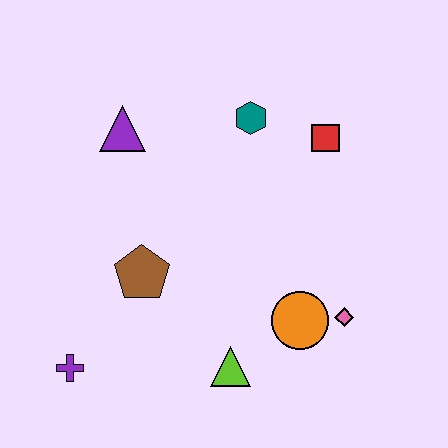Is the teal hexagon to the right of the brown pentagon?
Yes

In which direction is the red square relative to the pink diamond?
The red square is above the pink diamond.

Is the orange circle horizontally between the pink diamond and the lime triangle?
Yes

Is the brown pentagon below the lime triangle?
No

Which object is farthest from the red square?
The purple cross is farthest from the red square.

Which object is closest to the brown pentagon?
The purple cross is closest to the brown pentagon.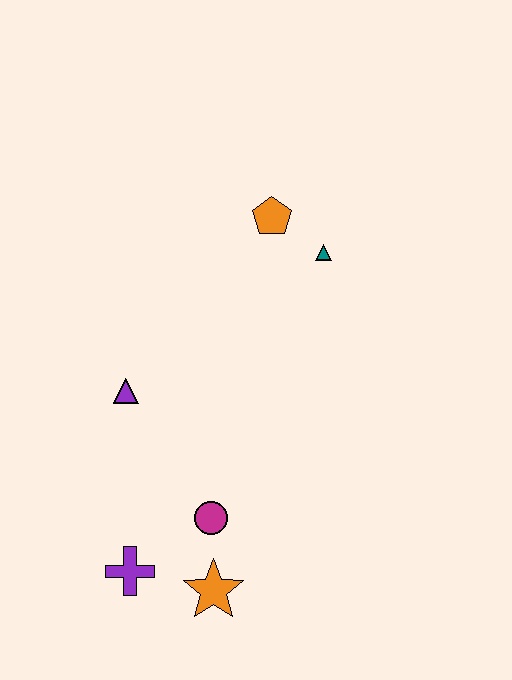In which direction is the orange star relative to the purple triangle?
The orange star is below the purple triangle.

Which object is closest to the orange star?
The magenta circle is closest to the orange star.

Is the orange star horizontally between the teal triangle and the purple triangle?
Yes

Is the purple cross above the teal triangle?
No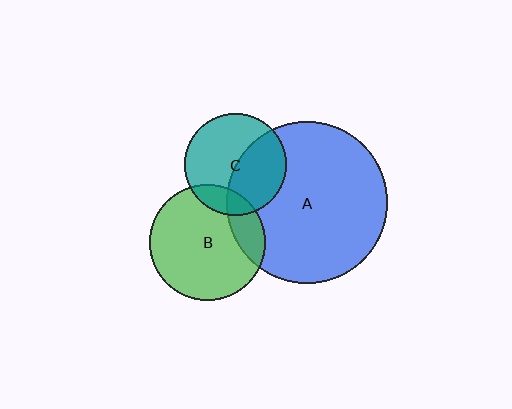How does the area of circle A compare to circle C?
Approximately 2.5 times.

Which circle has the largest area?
Circle A (blue).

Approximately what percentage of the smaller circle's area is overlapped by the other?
Approximately 15%.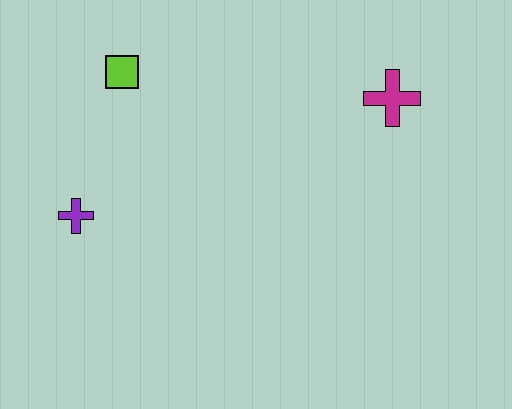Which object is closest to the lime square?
The purple cross is closest to the lime square.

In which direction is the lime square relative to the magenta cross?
The lime square is to the left of the magenta cross.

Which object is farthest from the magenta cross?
The purple cross is farthest from the magenta cross.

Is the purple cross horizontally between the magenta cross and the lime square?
No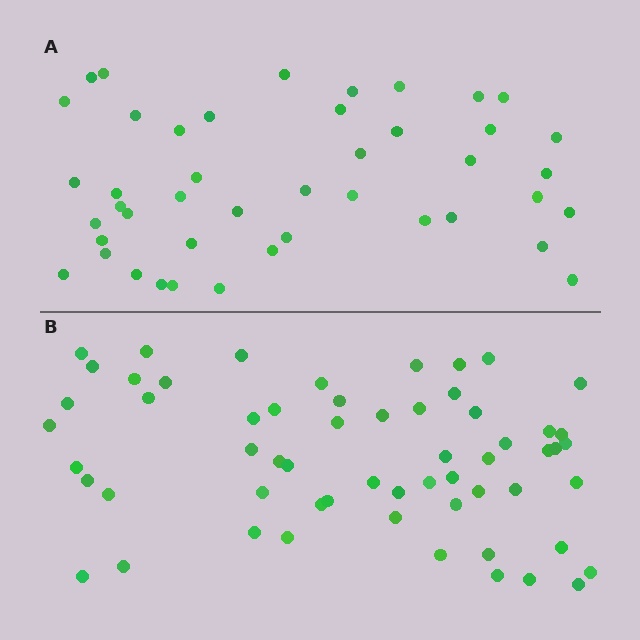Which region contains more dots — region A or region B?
Region B (the bottom region) has more dots.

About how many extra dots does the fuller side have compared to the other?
Region B has approximately 15 more dots than region A.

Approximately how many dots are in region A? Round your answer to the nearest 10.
About 40 dots. (The exact count is 44, which rounds to 40.)